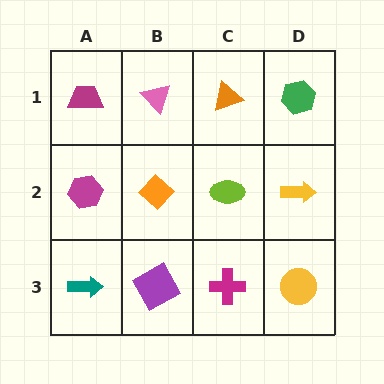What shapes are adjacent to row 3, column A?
A magenta hexagon (row 2, column A), a purple square (row 3, column B).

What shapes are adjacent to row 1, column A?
A magenta hexagon (row 2, column A), a pink triangle (row 1, column B).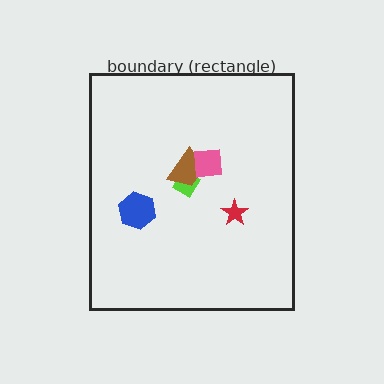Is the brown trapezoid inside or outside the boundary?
Inside.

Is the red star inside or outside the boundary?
Inside.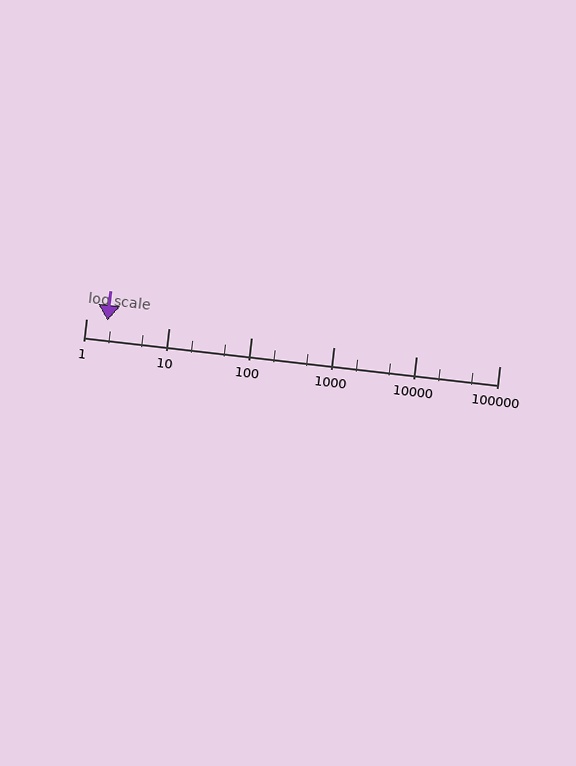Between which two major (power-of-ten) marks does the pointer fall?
The pointer is between 1 and 10.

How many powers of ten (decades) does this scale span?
The scale spans 5 decades, from 1 to 100000.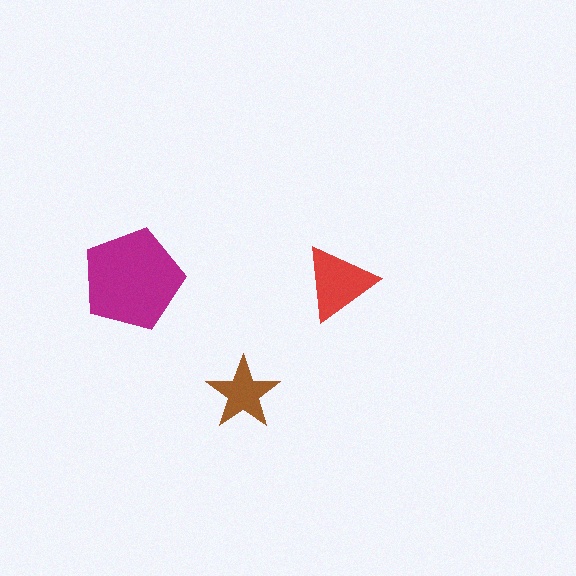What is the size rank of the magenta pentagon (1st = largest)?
1st.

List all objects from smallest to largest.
The brown star, the red triangle, the magenta pentagon.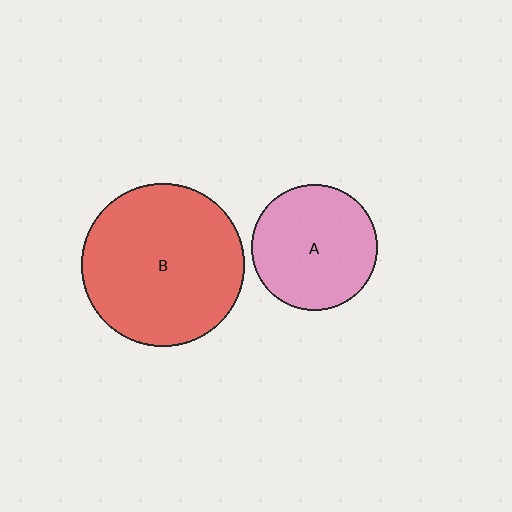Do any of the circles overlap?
No, none of the circles overlap.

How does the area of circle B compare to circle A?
Approximately 1.7 times.